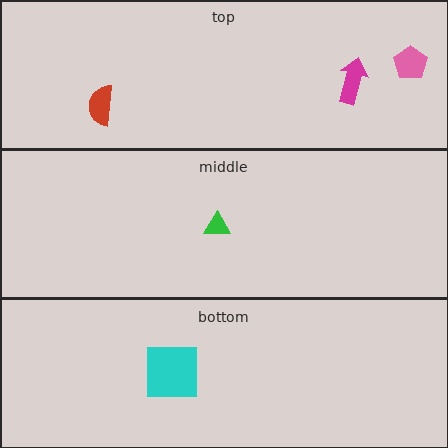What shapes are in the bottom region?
The cyan square.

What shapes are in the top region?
The red semicircle, the magenta arrow, the pink pentagon.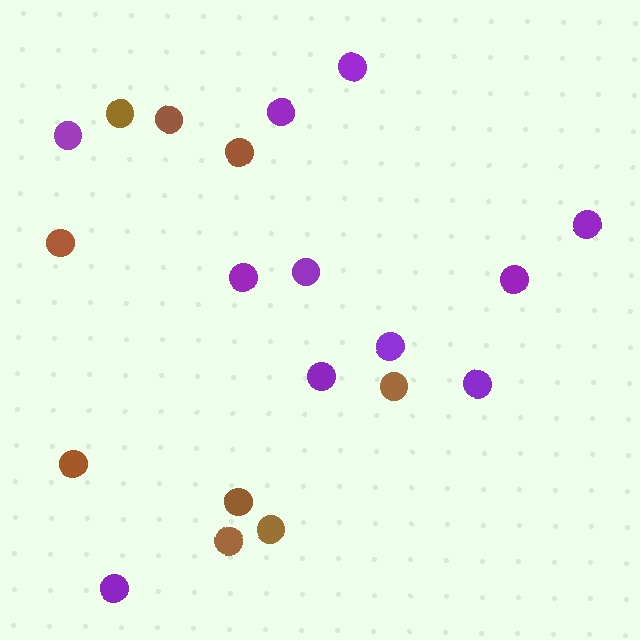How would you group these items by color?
There are 2 groups: one group of purple circles (11) and one group of brown circles (9).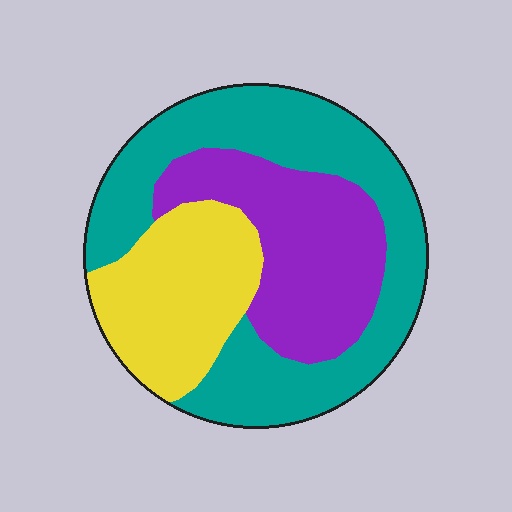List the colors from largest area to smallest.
From largest to smallest: teal, purple, yellow.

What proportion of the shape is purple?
Purple covers about 30% of the shape.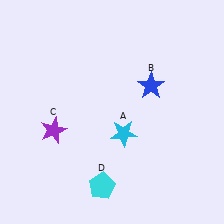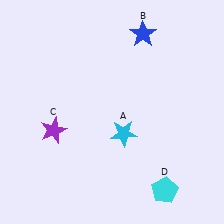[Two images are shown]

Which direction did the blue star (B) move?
The blue star (B) moved up.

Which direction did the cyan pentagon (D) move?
The cyan pentagon (D) moved right.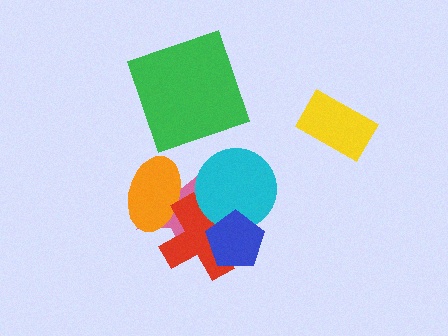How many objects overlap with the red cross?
4 objects overlap with the red cross.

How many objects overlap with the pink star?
4 objects overlap with the pink star.